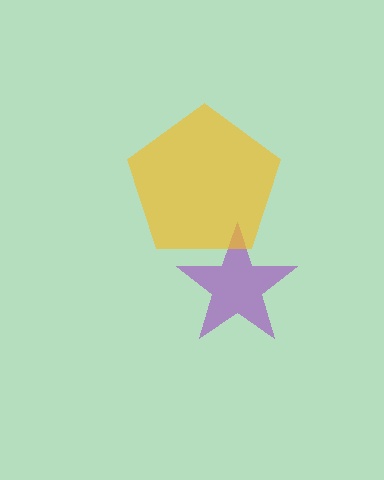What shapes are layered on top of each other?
The layered shapes are: a purple star, a yellow pentagon.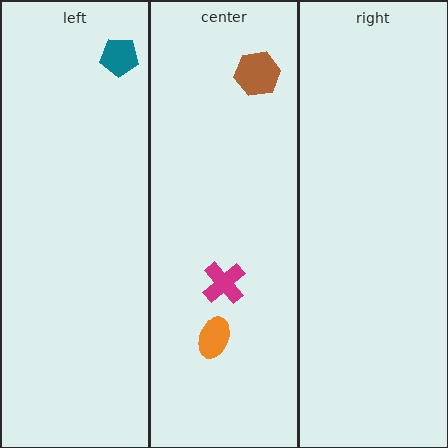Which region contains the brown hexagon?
The center region.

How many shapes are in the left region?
1.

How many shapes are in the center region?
3.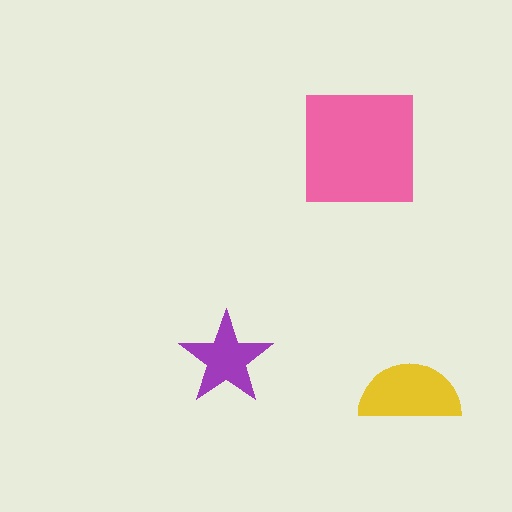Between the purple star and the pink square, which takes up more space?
The pink square.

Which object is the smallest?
The purple star.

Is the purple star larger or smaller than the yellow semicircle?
Smaller.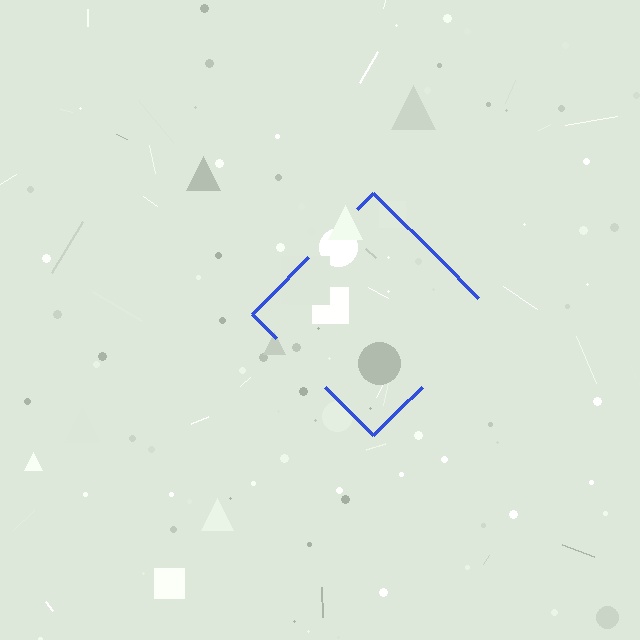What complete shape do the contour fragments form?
The contour fragments form a diamond.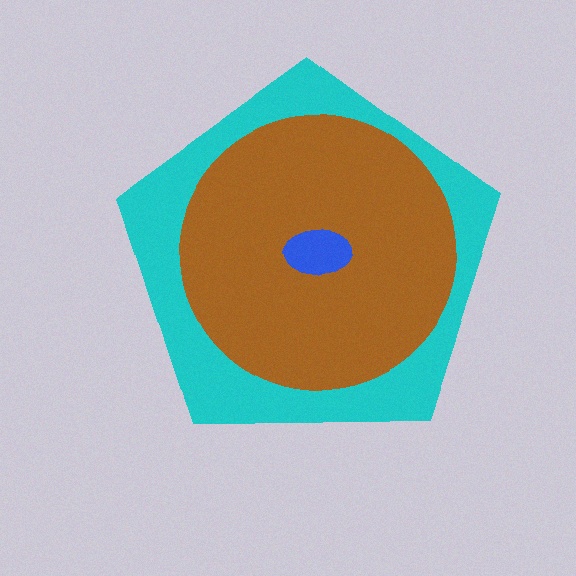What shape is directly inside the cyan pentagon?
The brown circle.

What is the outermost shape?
The cyan pentagon.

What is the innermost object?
The blue ellipse.